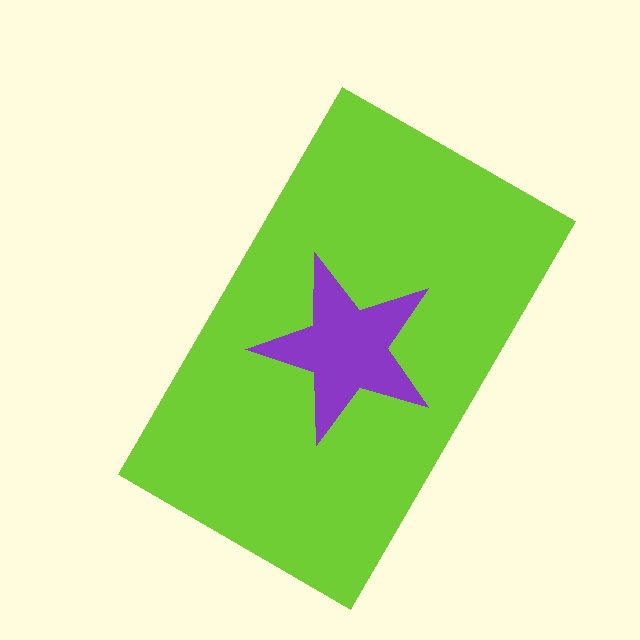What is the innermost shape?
The purple star.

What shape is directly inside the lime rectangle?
The purple star.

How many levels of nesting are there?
2.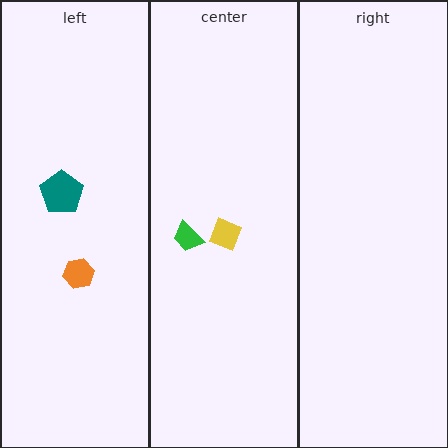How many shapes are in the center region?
2.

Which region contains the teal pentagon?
The left region.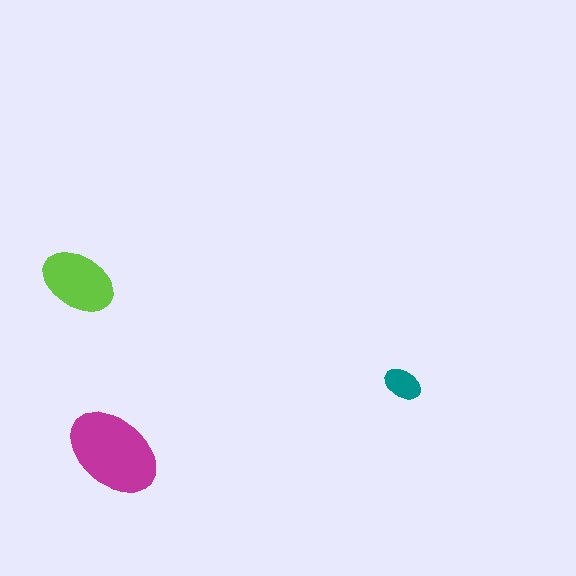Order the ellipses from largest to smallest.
the magenta one, the lime one, the teal one.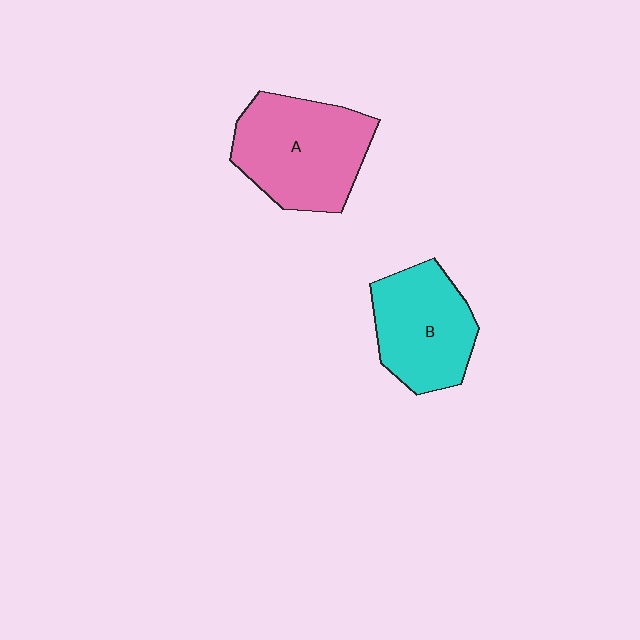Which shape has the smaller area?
Shape B (cyan).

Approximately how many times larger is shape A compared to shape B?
Approximately 1.2 times.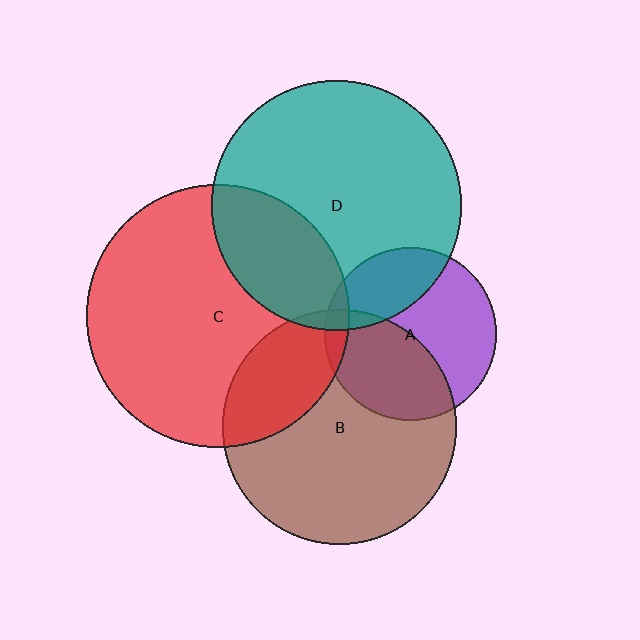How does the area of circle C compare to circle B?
Approximately 1.3 times.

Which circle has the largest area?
Circle C (red).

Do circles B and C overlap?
Yes.